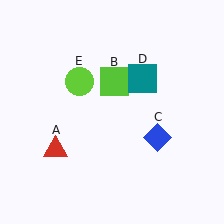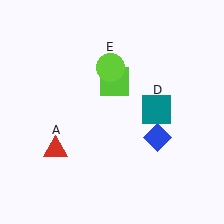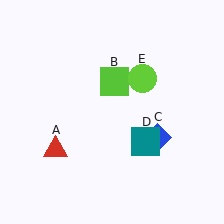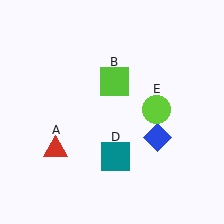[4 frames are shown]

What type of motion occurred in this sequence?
The teal square (object D), lime circle (object E) rotated clockwise around the center of the scene.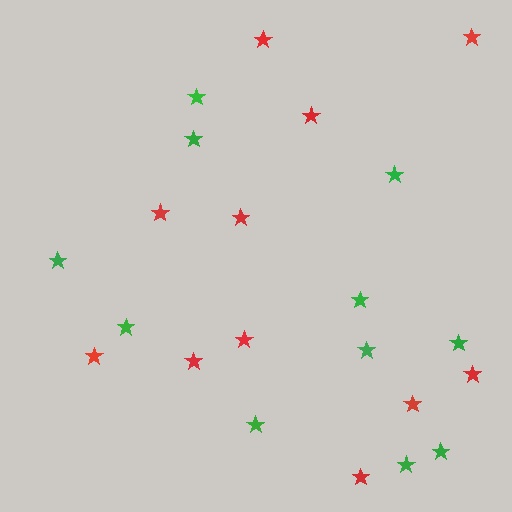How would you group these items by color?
There are 2 groups: one group of green stars (11) and one group of red stars (11).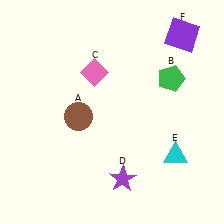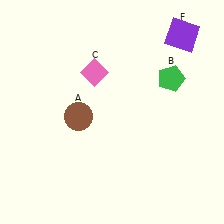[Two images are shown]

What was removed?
The purple star (D), the cyan triangle (E) were removed in Image 2.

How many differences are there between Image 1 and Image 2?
There are 2 differences between the two images.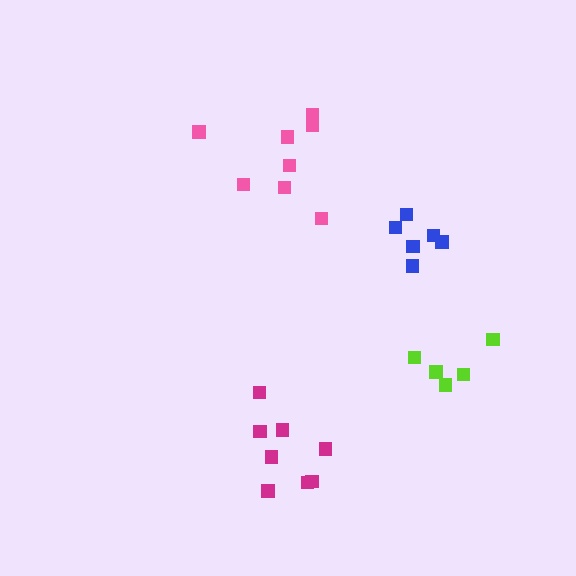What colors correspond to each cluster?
The clusters are colored: pink, lime, magenta, blue.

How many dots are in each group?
Group 1: 8 dots, Group 2: 5 dots, Group 3: 8 dots, Group 4: 6 dots (27 total).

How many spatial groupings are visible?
There are 4 spatial groupings.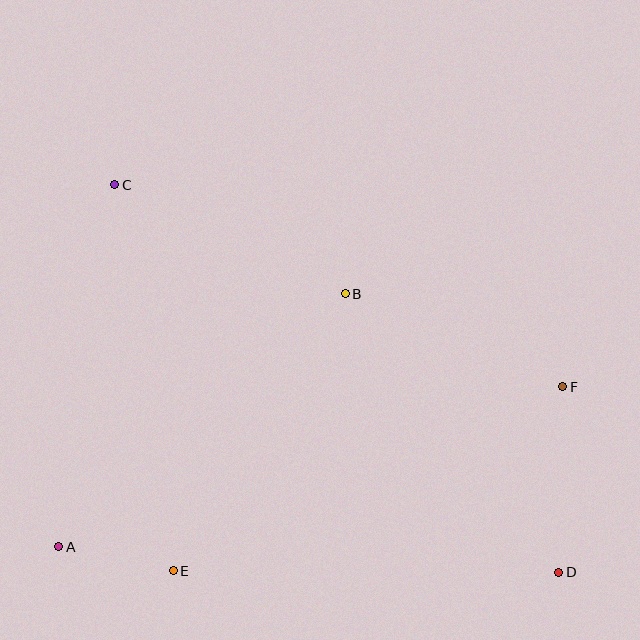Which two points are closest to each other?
Points A and E are closest to each other.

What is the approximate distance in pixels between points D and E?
The distance between D and E is approximately 385 pixels.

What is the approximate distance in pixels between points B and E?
The distance between B and E is approximately 326 pixels.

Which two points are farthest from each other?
Points C and D are farthest from each other.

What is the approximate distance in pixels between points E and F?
The distance between E and F is approximately 431 pixels.